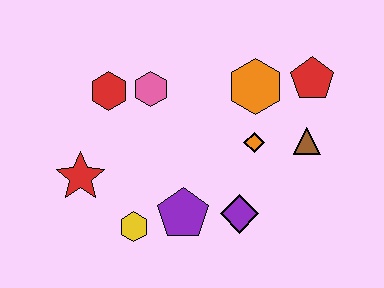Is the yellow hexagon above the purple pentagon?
No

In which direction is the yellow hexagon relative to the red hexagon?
The yellow hexagon is below the red hexagon.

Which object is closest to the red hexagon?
The pink hexagon is closest to the red hexagon.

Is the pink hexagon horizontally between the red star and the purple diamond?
Yes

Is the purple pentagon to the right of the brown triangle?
No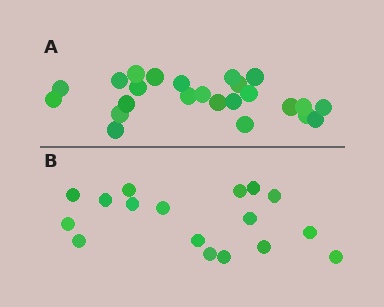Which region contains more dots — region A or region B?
Region A (the top region) has more dots.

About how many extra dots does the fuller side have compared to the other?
Region A has roughly 8 or so more dots than region B.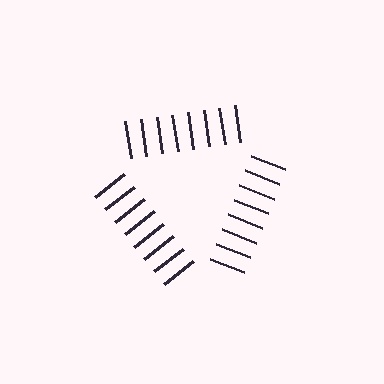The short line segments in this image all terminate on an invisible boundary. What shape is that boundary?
An illusory triangle — the line segments terminate on its edges but no continuous stroke is drawn.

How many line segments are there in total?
24 — 8 along each of the 3 edges.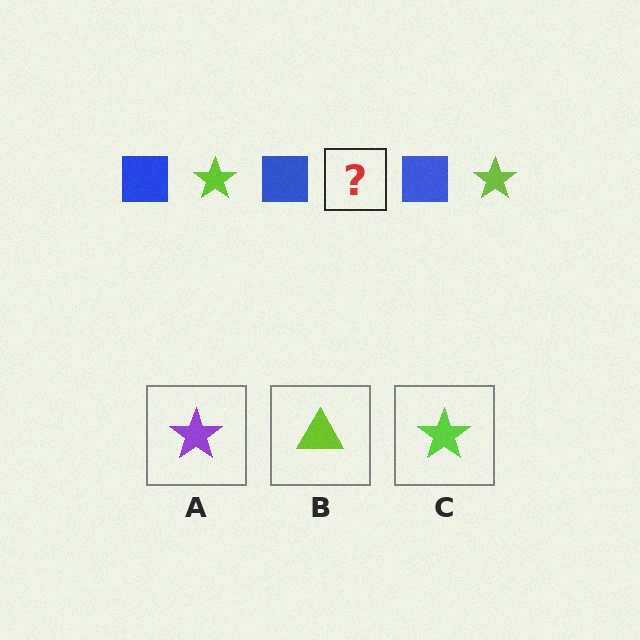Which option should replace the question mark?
Option C.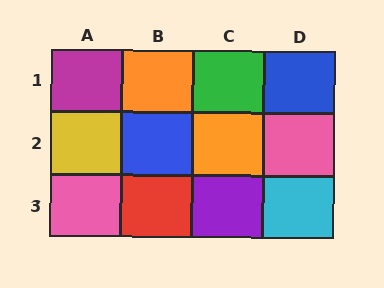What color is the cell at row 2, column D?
Pink.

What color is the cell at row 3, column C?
Purple.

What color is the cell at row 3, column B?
Red.